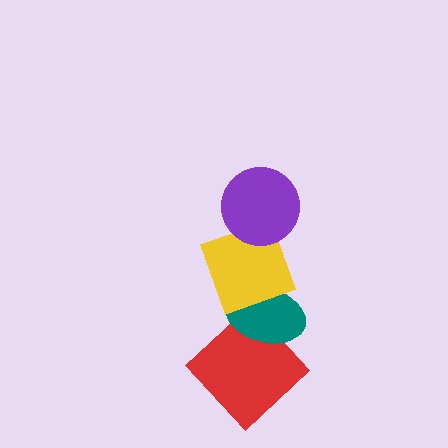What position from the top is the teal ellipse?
The teal ellipse is 3rd from the top.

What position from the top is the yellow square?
The yellow square is 2nd from the top.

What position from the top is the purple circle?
The purple circle is 1st from the top.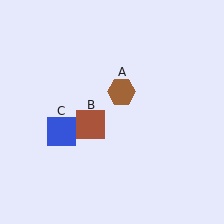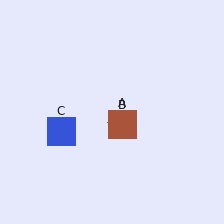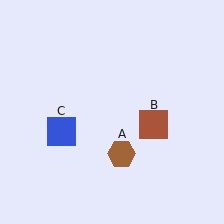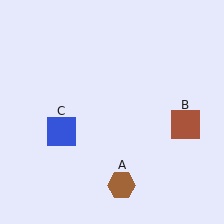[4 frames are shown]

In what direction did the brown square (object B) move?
The brown square (object B) moved right.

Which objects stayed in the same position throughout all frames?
Blue square (object C) remained stationary.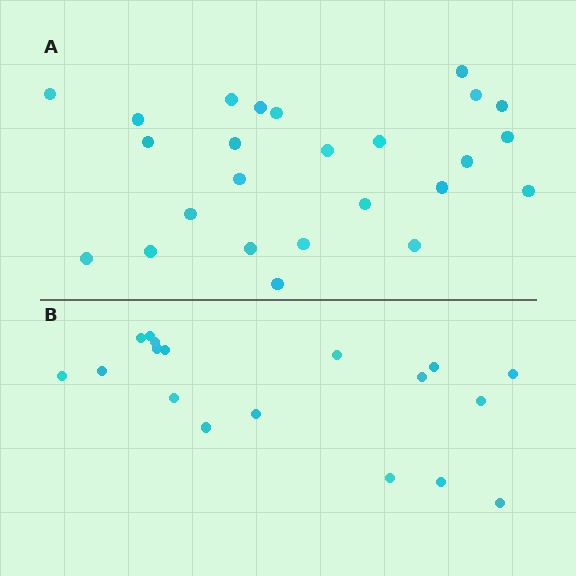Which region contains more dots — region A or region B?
Region A (the top region) has more dots.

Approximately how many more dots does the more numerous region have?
Region A has roughly 8 or so more dots than region B.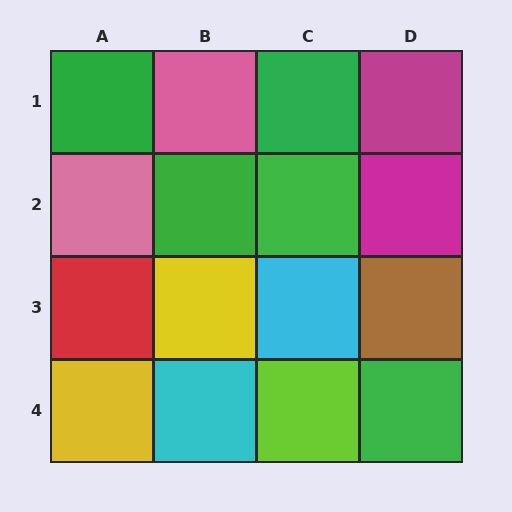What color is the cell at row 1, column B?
Pink.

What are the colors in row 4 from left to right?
Yellow, cyan, lime, green.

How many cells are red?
1 cell is red.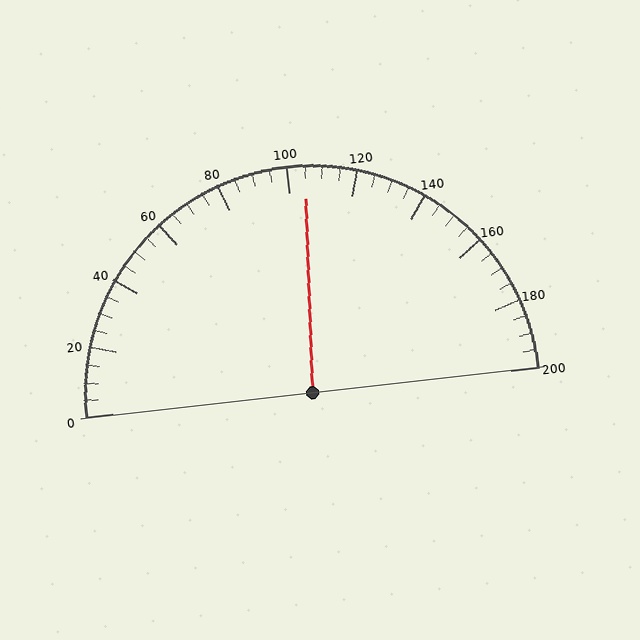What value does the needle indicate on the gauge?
The needle indicates approximately 105.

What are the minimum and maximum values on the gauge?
The gauge ranges from 0 to 200.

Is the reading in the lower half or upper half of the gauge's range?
The reading is in the upper half of the range (0 to 200).